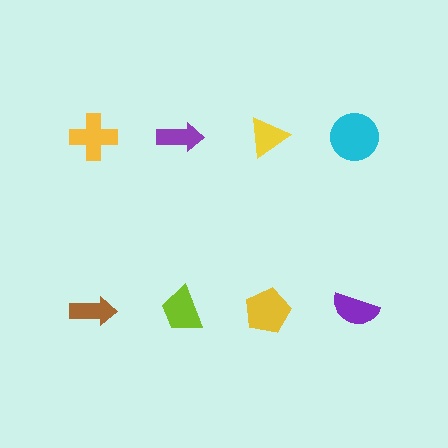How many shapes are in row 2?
4 shapes.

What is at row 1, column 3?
A yellow triangle.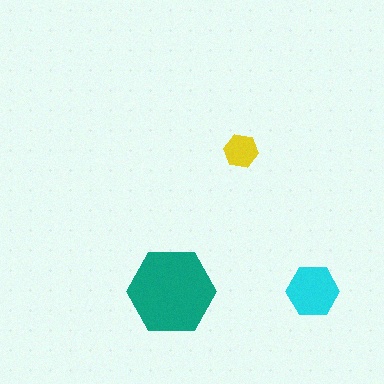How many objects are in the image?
There are 3 objects in the image.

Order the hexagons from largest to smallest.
the teal one, the cyan one, the yellow one.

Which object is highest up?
The yellow hexagon is topmost.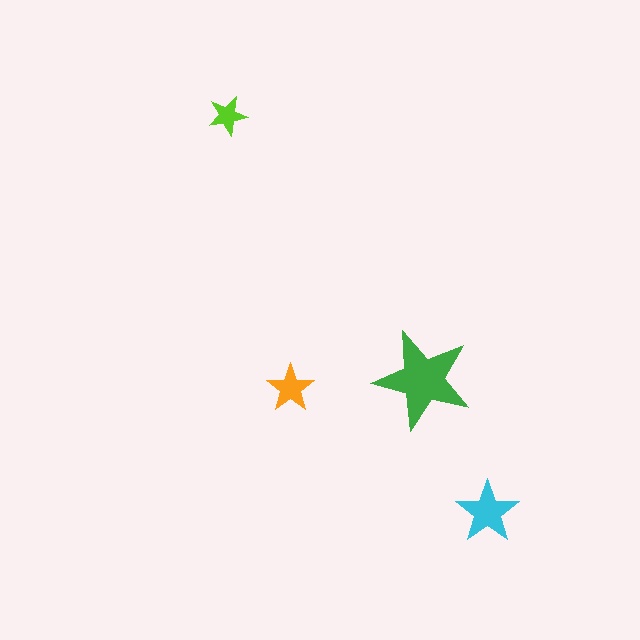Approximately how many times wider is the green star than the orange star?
About 2 times wider.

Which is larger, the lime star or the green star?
The green one.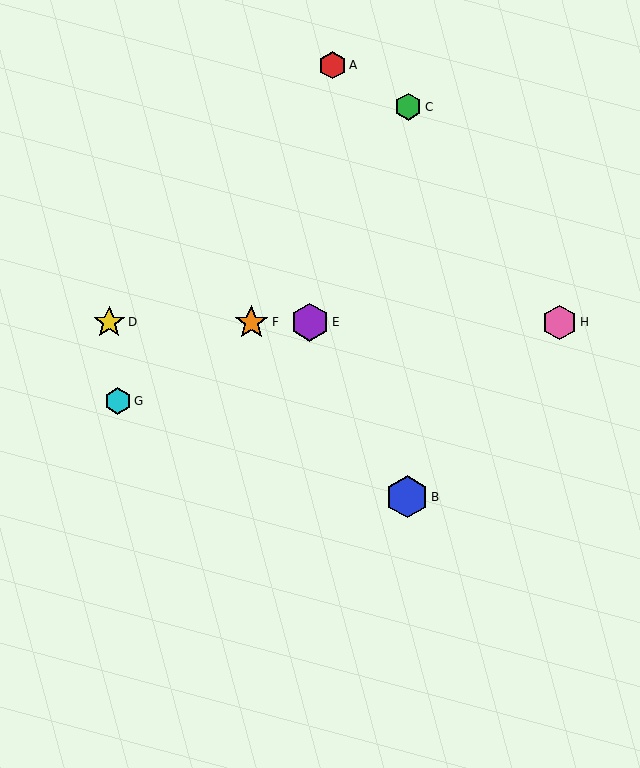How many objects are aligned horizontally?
4 objects (D, E, F, H) are aligned horizontally.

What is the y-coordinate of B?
Object B is at y≈497.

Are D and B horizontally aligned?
No, D is at y≈322 and B is at y≈497.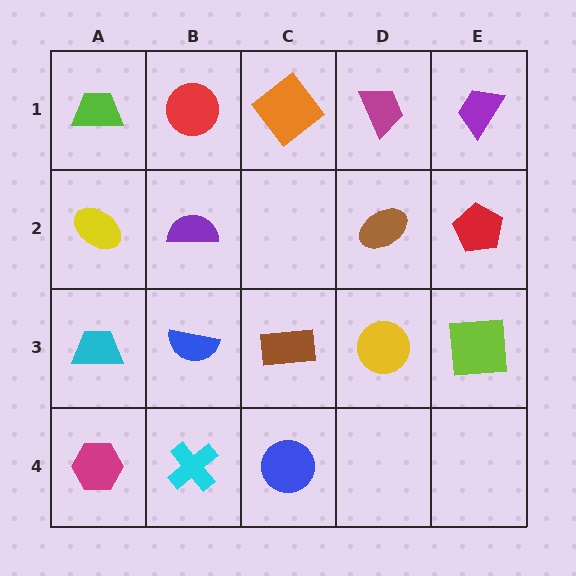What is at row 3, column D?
A yellow circle.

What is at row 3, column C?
A brown rectangle.